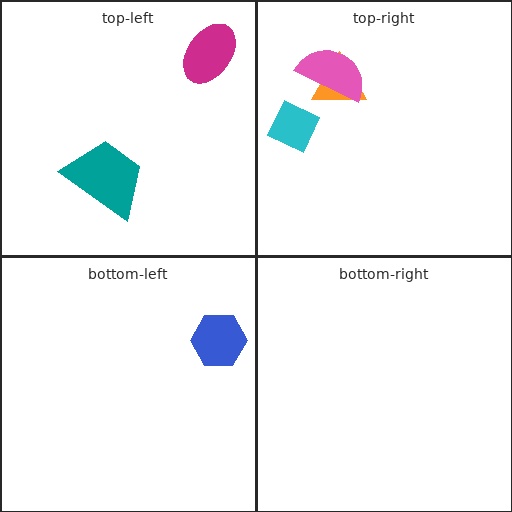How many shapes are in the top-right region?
3.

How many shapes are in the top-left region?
2.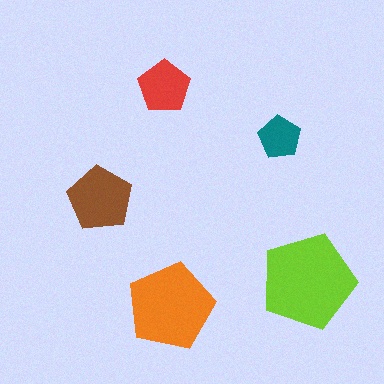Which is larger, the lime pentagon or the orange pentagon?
The lime one.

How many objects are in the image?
There are 5 objects in the image.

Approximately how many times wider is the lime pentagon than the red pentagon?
About 2 times wider.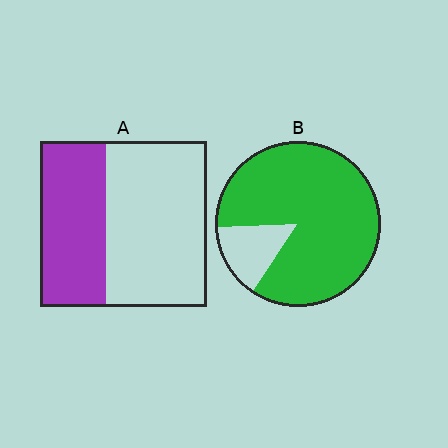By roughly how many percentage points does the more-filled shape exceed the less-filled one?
By roughly 45 percentage points (B over A).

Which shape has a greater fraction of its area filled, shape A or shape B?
Shape B.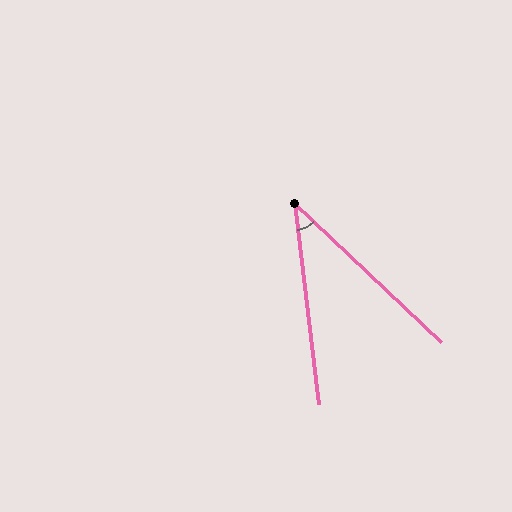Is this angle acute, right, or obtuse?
It is acute.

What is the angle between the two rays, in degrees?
Approximately 40 degrees.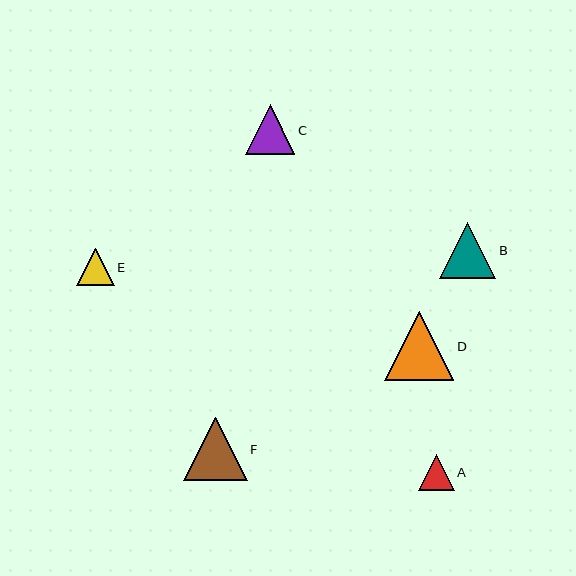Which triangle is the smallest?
Triangle A is the smallest with a size of approximately 36 pixels.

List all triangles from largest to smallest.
From largest to smallest: D, F, B, C, E, A.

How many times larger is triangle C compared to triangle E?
Triangle C is approximately 1.3 times the size of triangle E.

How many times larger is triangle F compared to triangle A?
Triangle F is approximately 1.8 times the size of triangle A.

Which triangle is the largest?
Triangle D is the largest with a size of approximately 69 pixels.